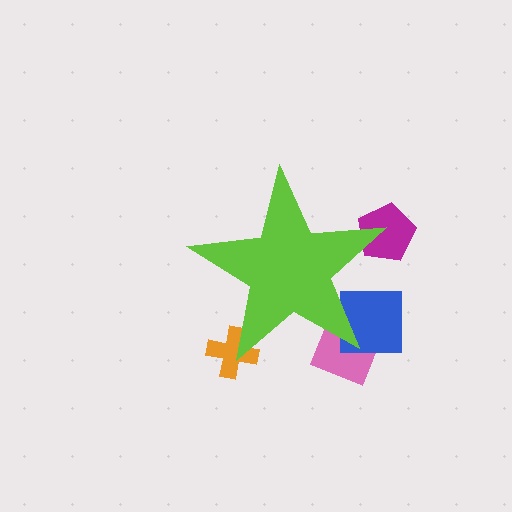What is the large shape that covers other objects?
A lime star.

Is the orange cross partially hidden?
Yes, the orange cross is partially hidden behind the lime star.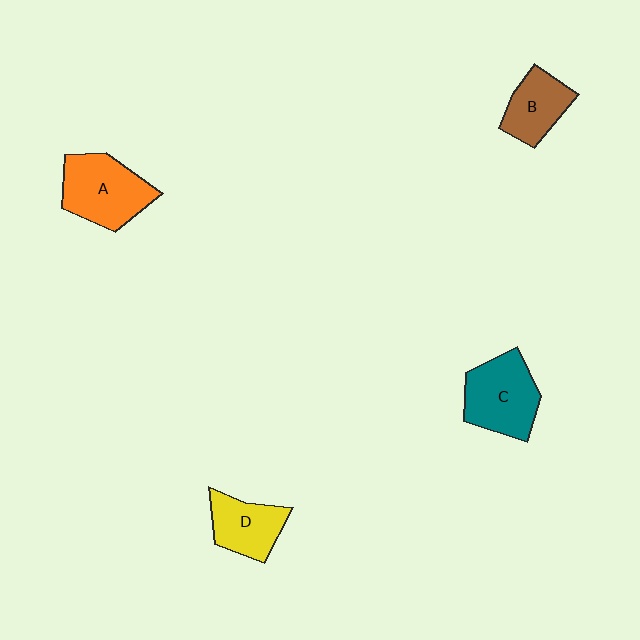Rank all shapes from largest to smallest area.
From largest to smallest: A (orange), C (teal), D (yellow), B (brown).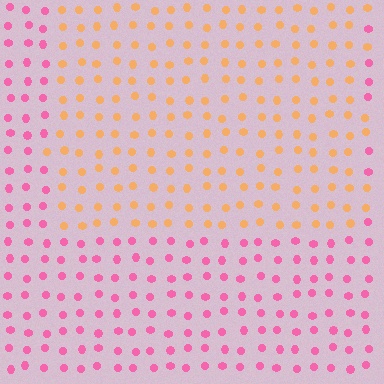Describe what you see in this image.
The image is filled with small pink elements in a uniform arrangement. A rectangle-shaped region is visible where the elements are tinted to a slightly different hue, forming a subtle color boundary.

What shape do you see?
I see a rectangle.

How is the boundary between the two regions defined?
The boundary is defined purely by a slight shift in hue (about 60 degrees). Spacing, size, and orientation are identical on both sides.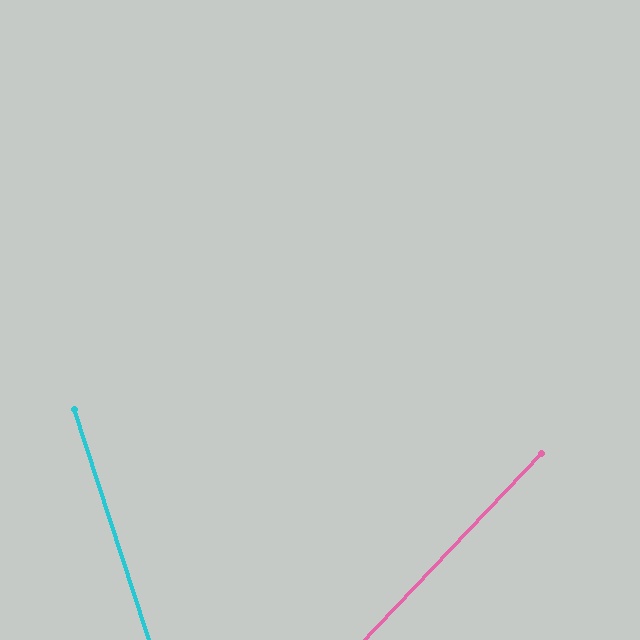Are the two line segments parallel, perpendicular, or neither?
Neither parallel nor perpendicular — they differ by about 62°.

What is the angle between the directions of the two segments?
Approximately 62 degrees.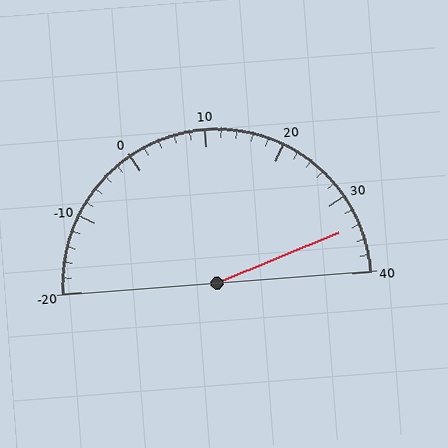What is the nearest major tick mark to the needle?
The nearest major tick mark is 30.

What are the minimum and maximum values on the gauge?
The gauge ranges from -20 to 40.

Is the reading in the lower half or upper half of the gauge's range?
The reading is in the upper half of the range (-20 to 40).